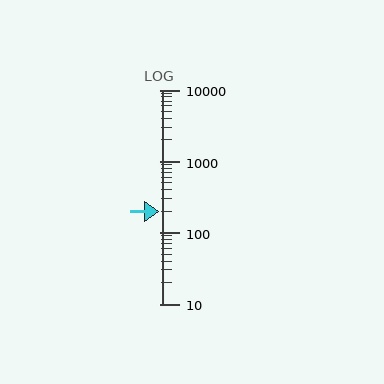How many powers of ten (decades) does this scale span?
The scale spans 3 decades, from 10 to 10000.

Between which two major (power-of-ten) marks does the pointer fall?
The pointer is between 100 and 1000.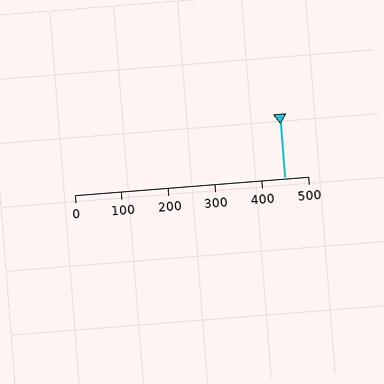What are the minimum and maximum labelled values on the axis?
The axis runs from 0 to 500.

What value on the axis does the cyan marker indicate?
The marker indicates approximately 450.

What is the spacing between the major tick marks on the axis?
The major ticks are spaced 100 apart.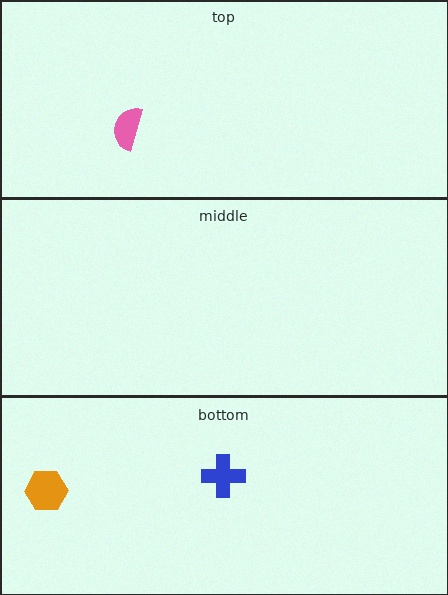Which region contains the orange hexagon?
The bottom region.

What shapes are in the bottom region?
The orange hexagon, the blue cross.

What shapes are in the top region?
The pink semicircle.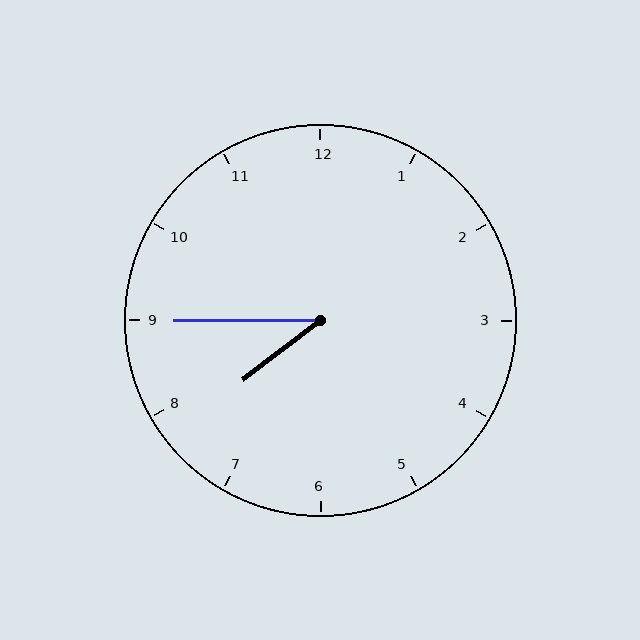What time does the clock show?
7:45.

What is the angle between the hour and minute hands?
Approximately 38 degrees.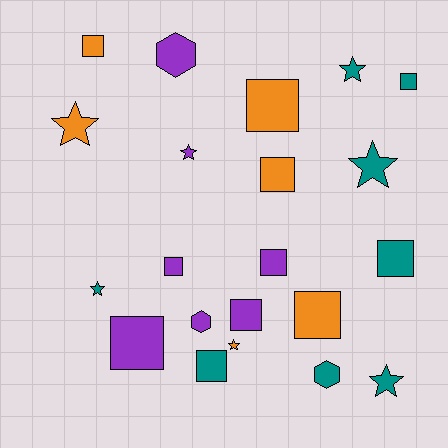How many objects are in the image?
There are 21 objects.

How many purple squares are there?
There are 4 purple squares.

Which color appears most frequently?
Teal, with 8 objects.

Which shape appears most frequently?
Square, with 11 objects.